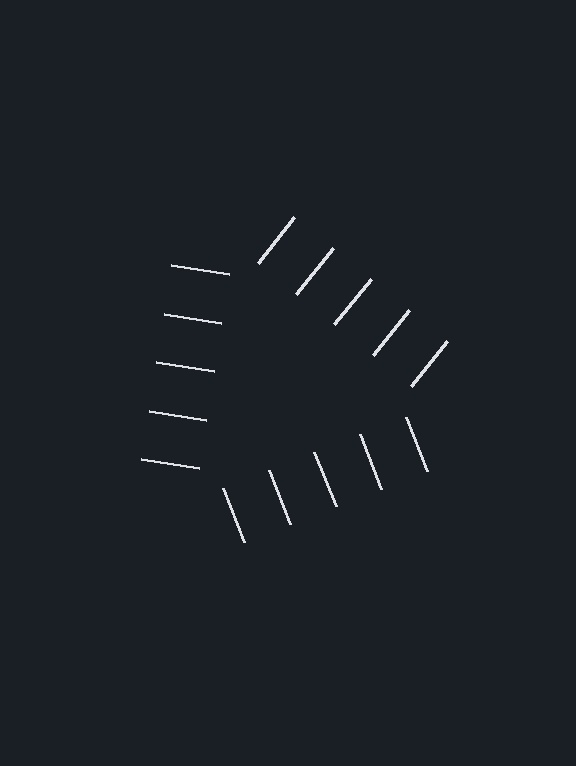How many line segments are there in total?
15 — 5 along each of the 3 edges.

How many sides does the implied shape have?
3 sides — the line-ends trace a triangle.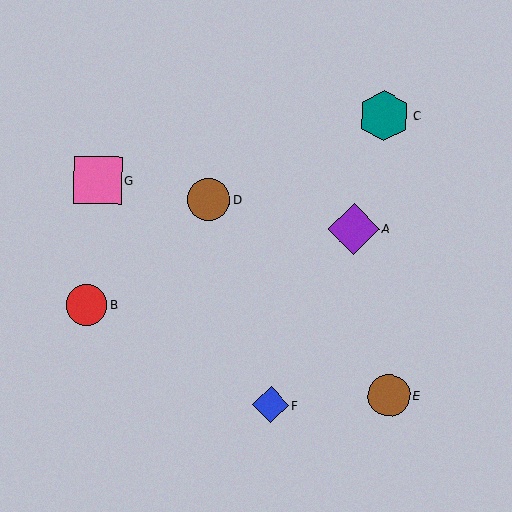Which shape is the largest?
The teal hexagon (labeled C) is the largest.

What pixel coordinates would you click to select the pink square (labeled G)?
Click at (98, 180) to select the pink square G.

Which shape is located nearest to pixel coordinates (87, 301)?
The red circle (labeled B) at (87, 305) is nearest to that location.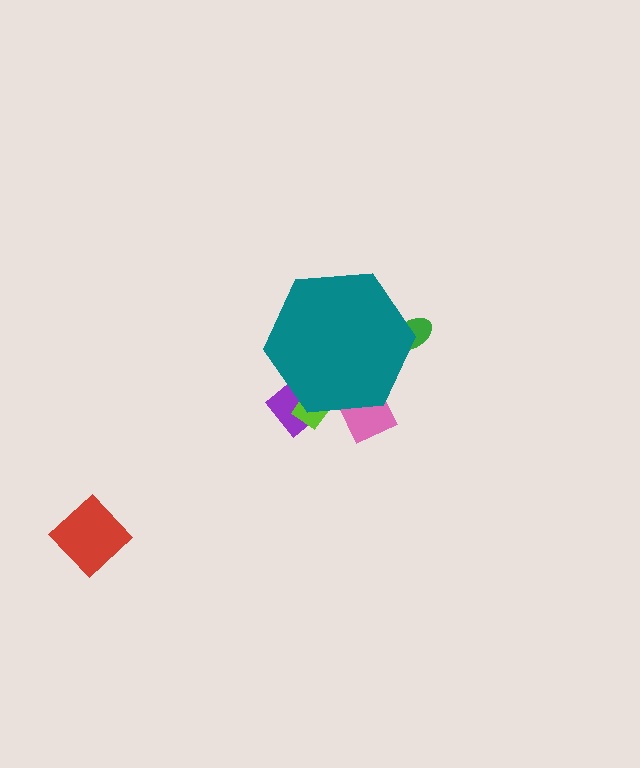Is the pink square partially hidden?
Yes, the pink square is partially hidden behind the teal hexagon.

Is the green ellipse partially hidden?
Yes, the green ellipse is partially hidden behind the teal hexagon.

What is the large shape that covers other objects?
A teal hexagon.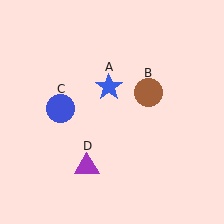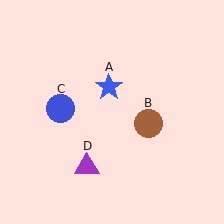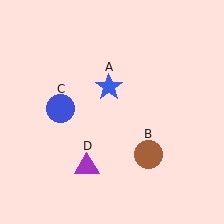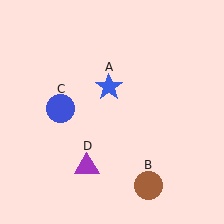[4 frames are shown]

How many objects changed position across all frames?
1 object changed position: brown circle (object B).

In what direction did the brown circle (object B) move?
The brown circle (object B) moved down.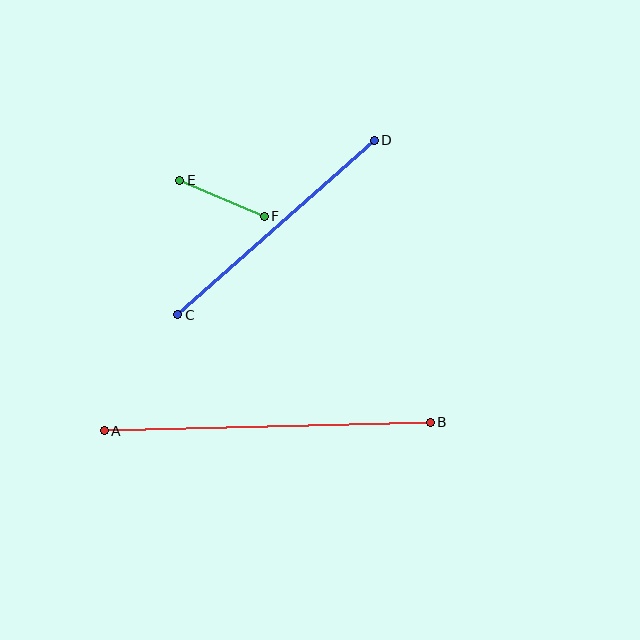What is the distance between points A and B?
The distance is approximately 326 pixels.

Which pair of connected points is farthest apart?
Points A and B are farthest apart.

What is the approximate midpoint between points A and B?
The midpoint is at approximately (267, 426) pixels.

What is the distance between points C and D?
The distance is approximately 263 pixels.